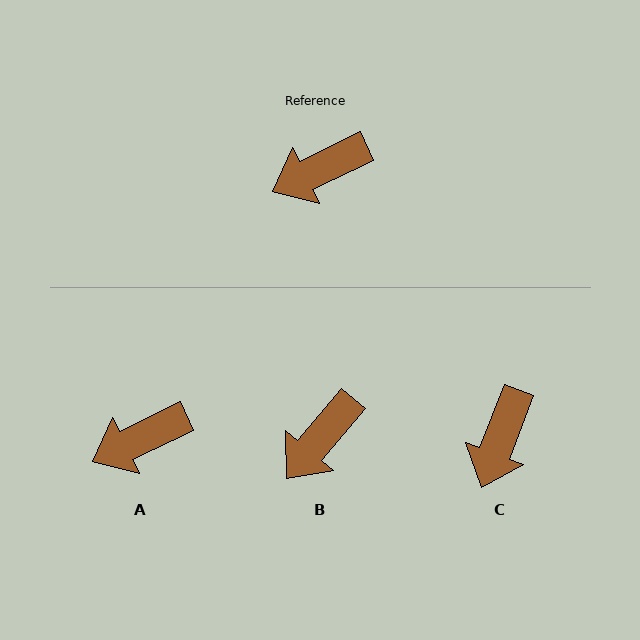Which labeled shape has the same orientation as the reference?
A.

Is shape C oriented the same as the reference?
No, it is off by about 43 degrees.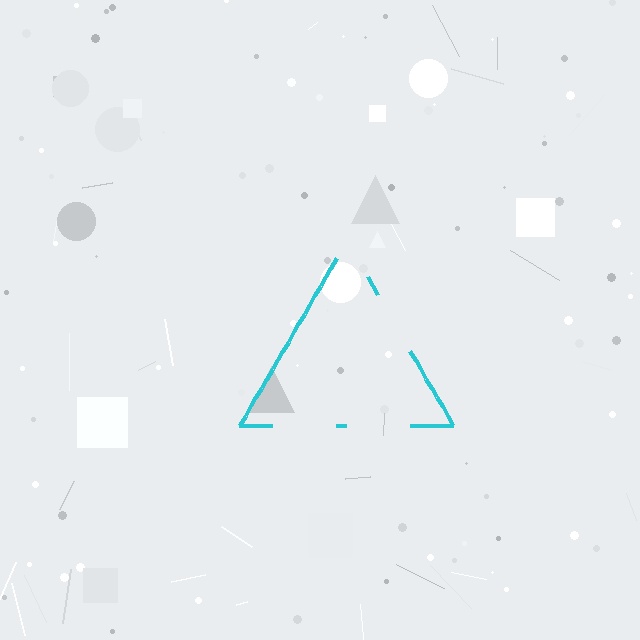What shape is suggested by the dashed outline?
The dashed outline suggests a triangle.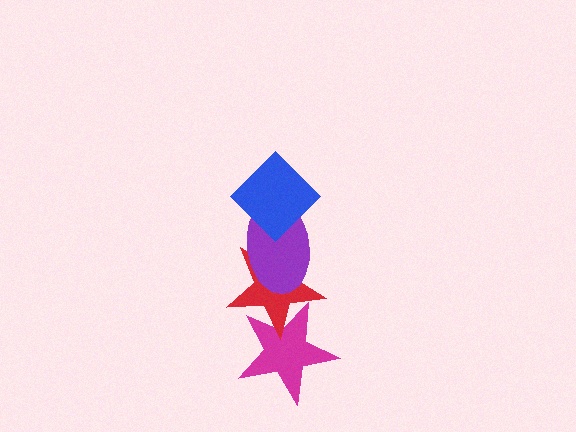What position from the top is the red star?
The red star is 3rd from the top.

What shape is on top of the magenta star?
The red star is on top of the magenta star.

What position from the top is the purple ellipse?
The purple ellipse is 2nd from the top.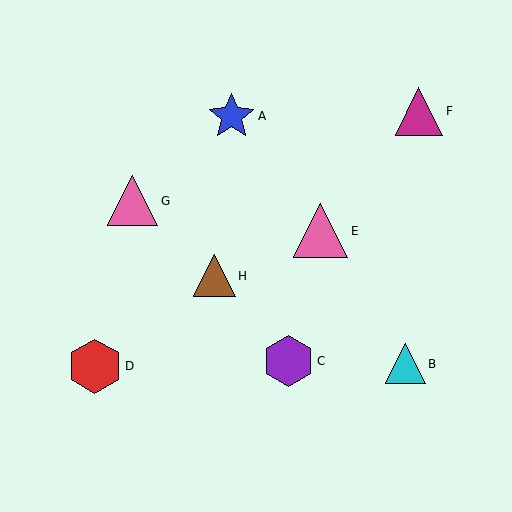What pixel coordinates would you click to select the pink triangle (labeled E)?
Click at (320, 231) to select the pink triangle E.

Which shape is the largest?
The pink triangle (labeled E) is the largest.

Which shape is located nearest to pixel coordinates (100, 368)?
The red hexagon (labeled D) at (95, 366) is nearest to that location.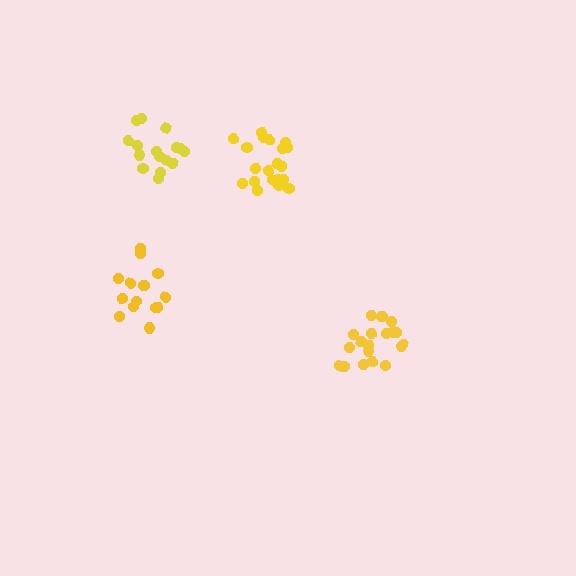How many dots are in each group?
Group 1: 15 dots, Group 2: 20 dots, Group 3: 16 dots, Group 4: 21 dots (72 total).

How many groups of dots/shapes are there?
There are 4 groups.